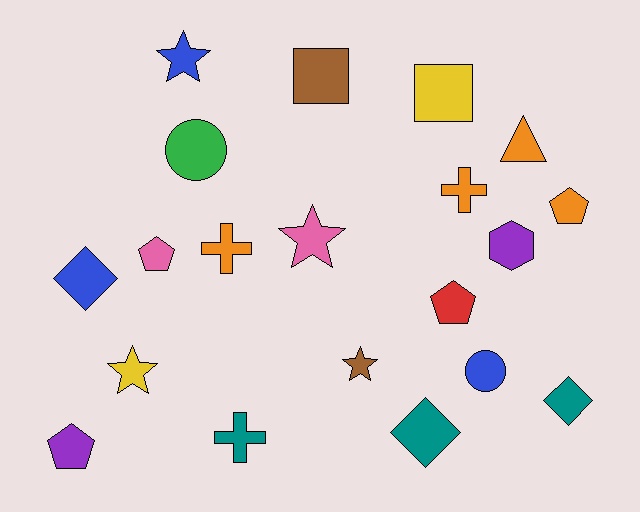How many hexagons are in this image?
There is 1 hexagon.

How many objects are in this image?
There are 20 objects.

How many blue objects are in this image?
There are 3 blue objects.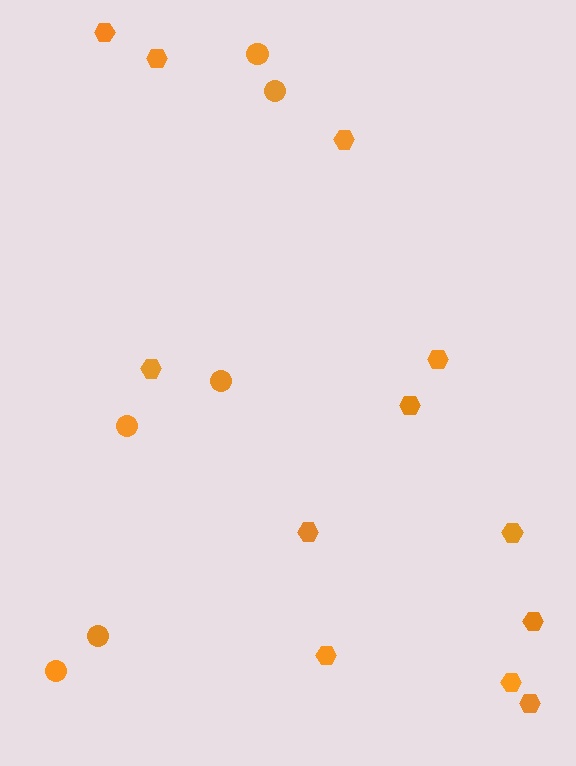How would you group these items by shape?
There are 2 groups: one group of hexagons (12) and one group of circles (6).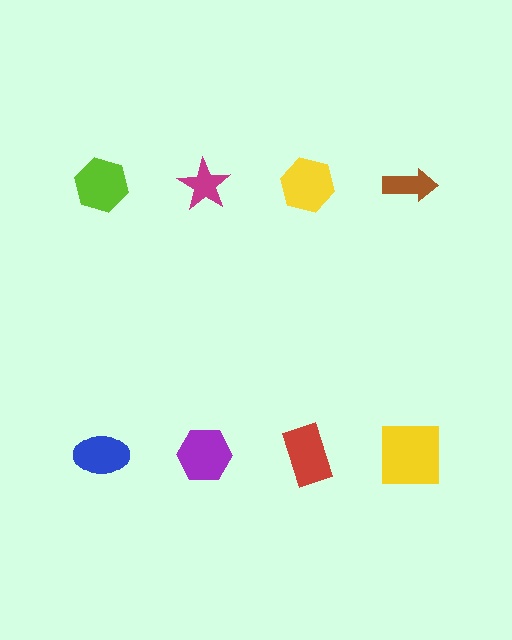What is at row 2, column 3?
A red rectangle.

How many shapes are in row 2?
4 shapes.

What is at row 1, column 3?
A yellow hexagon.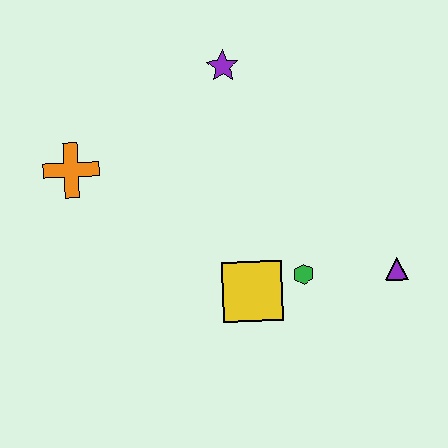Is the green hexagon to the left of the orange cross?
No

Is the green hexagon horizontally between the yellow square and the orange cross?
No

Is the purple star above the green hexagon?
Yes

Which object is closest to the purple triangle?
The green hexagon is closest to the purple triangle.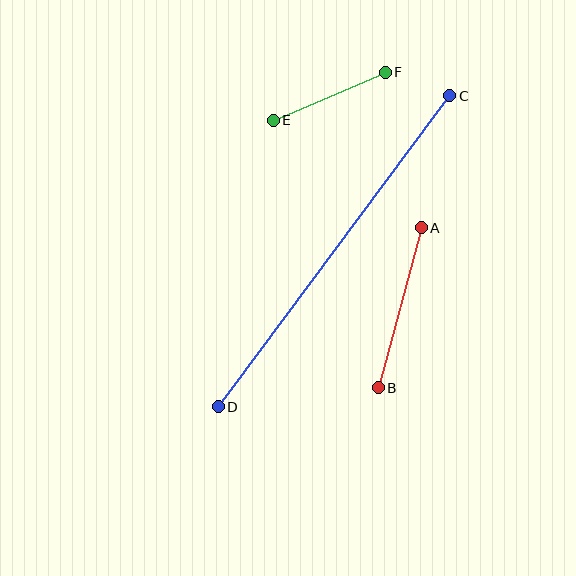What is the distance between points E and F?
The distance is approximately 122 pixels.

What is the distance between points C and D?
The distance is approximately 388 pixels.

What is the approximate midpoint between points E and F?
The midpoint is at approximately (329, 96) pixels.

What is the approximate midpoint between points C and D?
The midpoint is at approximately (334, 251) pixels.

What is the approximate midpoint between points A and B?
The midpoint is at approximately (400, 308) pixels.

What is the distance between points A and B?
The distance is approximately 166 pixels.